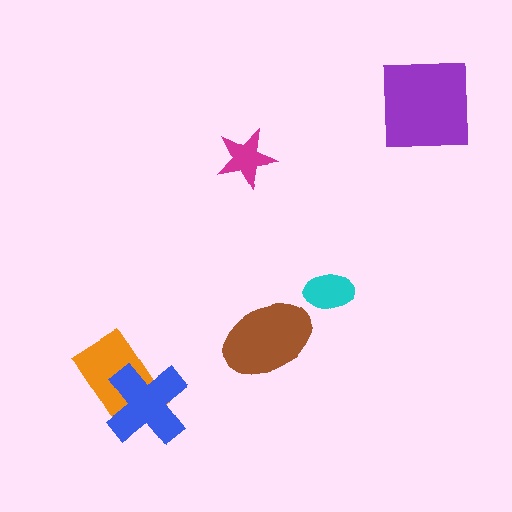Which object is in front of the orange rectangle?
The blue cross is in front of the orange rectangle.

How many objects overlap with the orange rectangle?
1 object overlaps with the orange rectangle.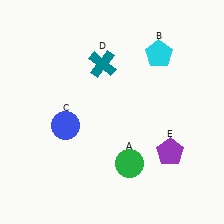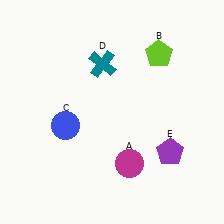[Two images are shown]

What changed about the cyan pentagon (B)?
In Image 1, B is cyan. In Image 2, it changed to lime.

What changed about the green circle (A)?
In Image 1, A is green. In Image 2, it changed to magenta.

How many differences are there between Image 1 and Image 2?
There are 2 differences between the two images.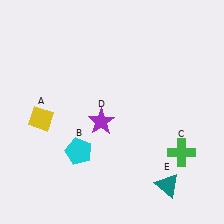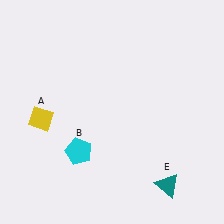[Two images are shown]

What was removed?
The purple star (D), the green cross (C) were removed in Image 2.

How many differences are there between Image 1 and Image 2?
There are 2 differences between the two images.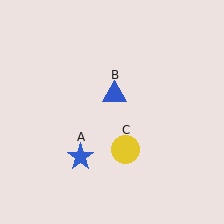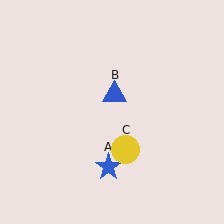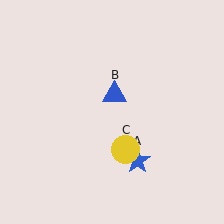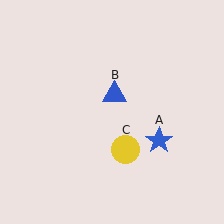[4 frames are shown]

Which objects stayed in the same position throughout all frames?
Blue triangle (object B) and yellow circle (object C) remained stationary.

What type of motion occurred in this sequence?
The blue star (object A) rotated counterclockwise around the center of the scene.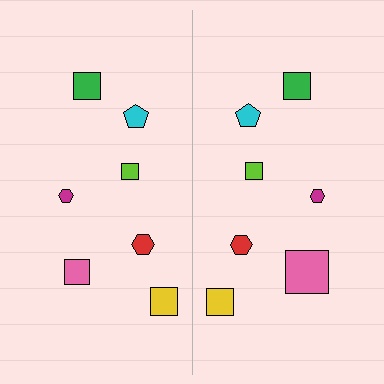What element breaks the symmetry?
The pink square on the right side has a different size than its mirror counterpart.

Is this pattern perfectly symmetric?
No, the pattern is not perfectly symmetric. The pink square on the right side has a different size than its mirror counterpart.